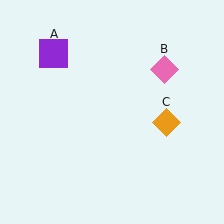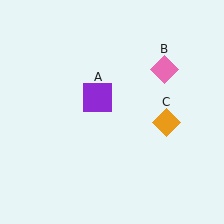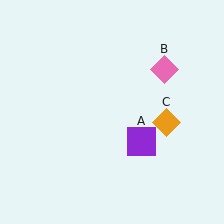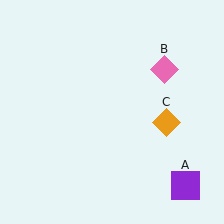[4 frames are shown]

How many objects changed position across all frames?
1 object changed position: purple square (object A).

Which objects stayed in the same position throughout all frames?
Pink diamond (object B) and orange diamond (object C) remained stationary.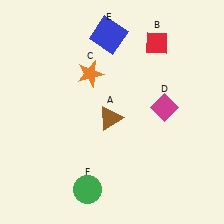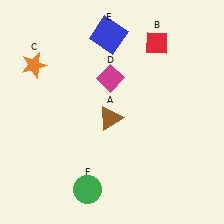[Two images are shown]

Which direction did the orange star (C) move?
The orange star (C) moved left.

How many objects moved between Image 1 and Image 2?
2 objects moved between the two images.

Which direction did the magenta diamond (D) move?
The magenta diamond (D) moved left.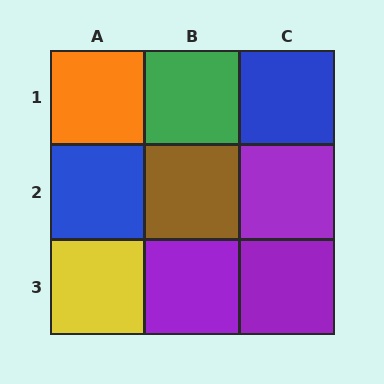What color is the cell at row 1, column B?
Green.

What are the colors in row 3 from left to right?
Yellow, purple, purple.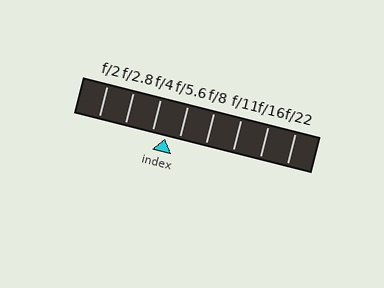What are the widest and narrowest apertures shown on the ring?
The widest aperture shown is f/2 and the narrowest is f/22.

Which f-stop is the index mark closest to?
The index mark is closest to f/5.6.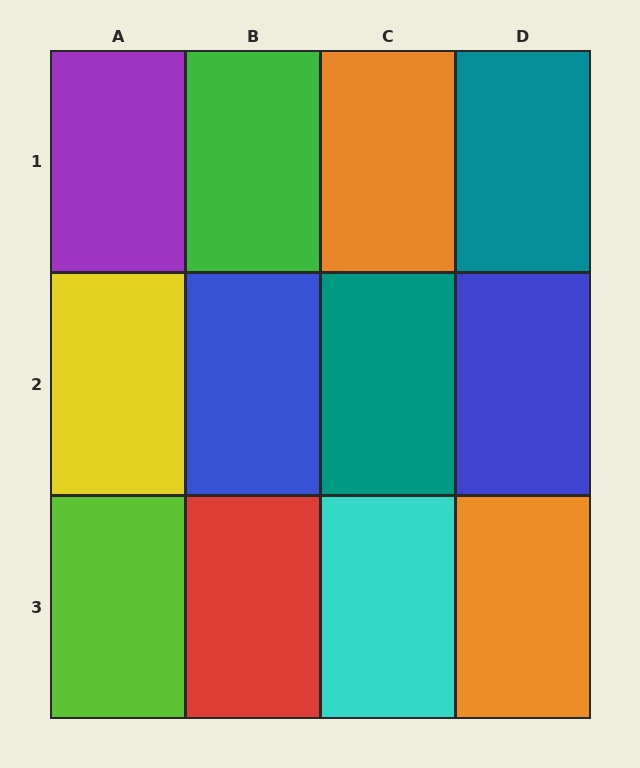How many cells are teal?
2 cells are teal.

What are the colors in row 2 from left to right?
Yellow, blue, teal, blue.